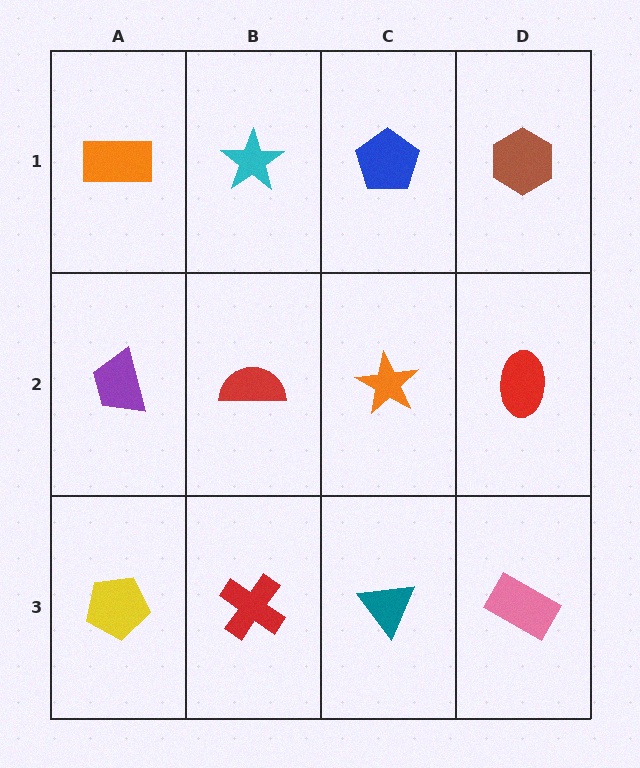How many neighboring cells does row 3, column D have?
2.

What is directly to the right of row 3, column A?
A red cross.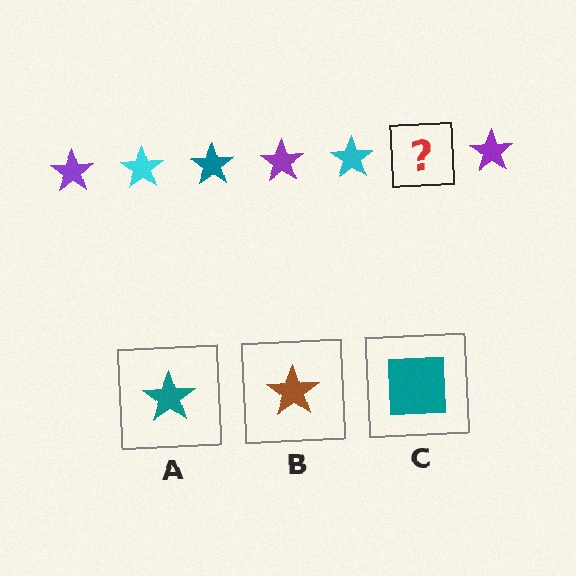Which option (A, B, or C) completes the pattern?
A.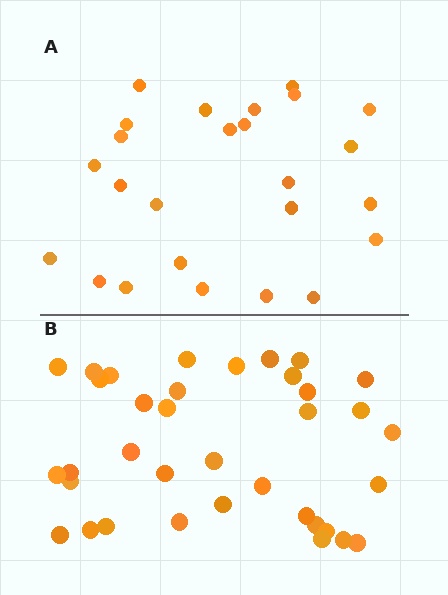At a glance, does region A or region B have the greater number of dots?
Region B (the bottom region) has more dots.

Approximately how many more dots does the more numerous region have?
Region B has roughly 12 or so more dots than region A.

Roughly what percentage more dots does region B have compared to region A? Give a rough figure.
About 45% more.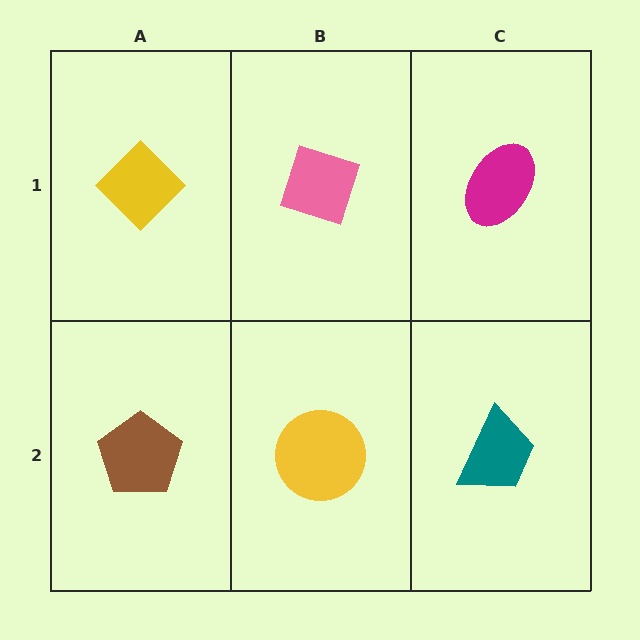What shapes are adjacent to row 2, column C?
A magenta ellipse (row 1, column C), a yellow circle (row 2, column B).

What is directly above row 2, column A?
A yellow diamond.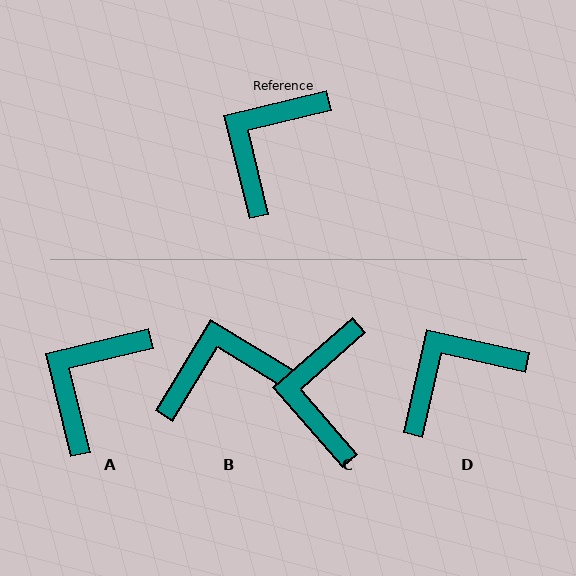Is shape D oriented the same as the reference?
No, it is off by about 27 degrees.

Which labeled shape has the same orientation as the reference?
A.